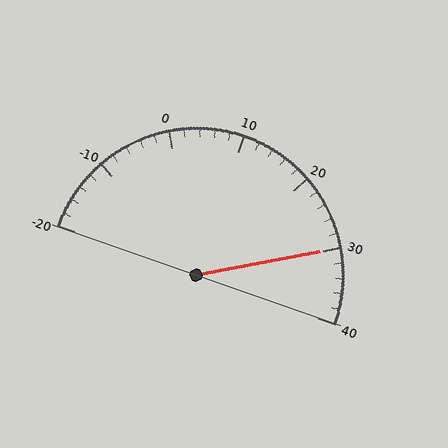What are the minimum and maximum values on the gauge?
The gauge ranges from -20 to 40.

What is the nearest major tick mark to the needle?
The nearest major tick mark is 30.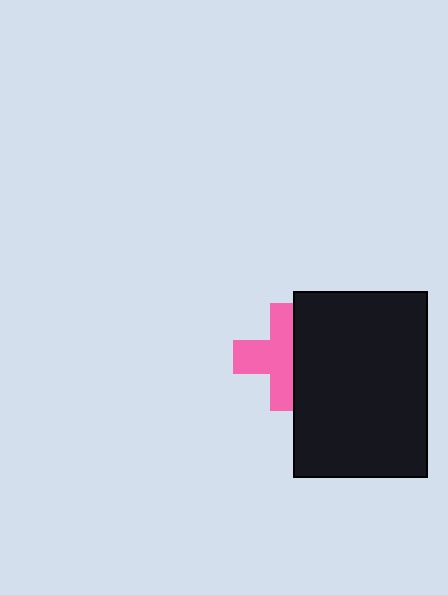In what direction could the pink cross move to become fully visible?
The pink cross could move left. That would shift it out from behind the black rectangle entirely.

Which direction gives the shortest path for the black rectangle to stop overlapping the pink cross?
Moving right gives the shortest separation.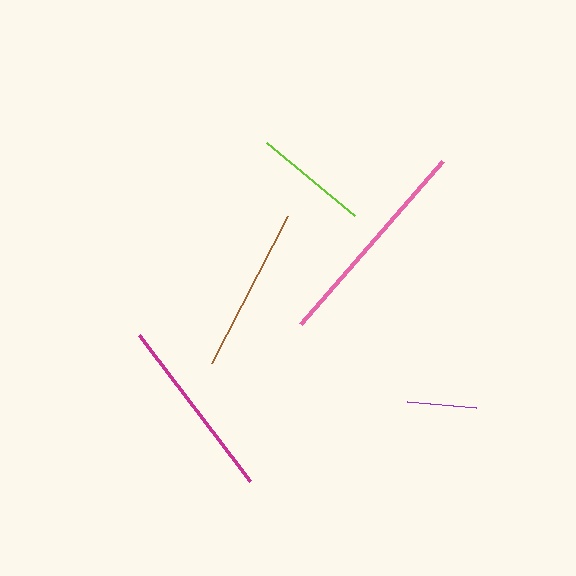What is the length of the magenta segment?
The magenta segment is approximately 183 pixels long.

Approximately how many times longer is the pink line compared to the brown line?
The pink line is approximately 1.3 times the length of the brown line.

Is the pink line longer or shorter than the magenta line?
The pink line is longer than the magenta line.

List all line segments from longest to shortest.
From longest to shortest: pink, magenta, brown, lime, purple.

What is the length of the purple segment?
The purple segment is approximately 69 pixels long.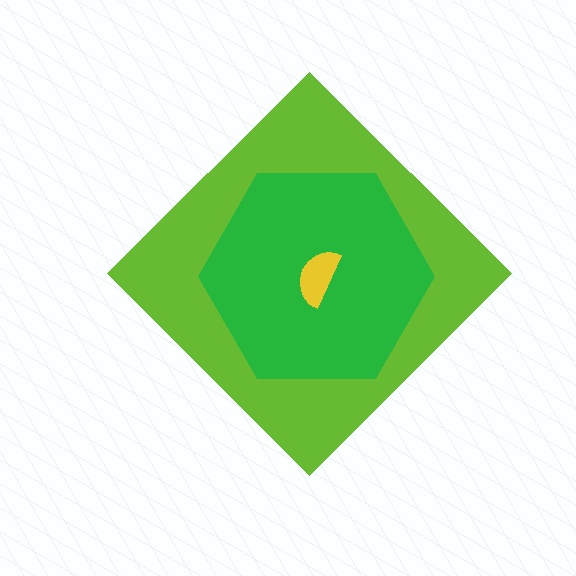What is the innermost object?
The yellow semicircle.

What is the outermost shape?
The lime diamond.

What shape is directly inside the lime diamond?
The green hexagon.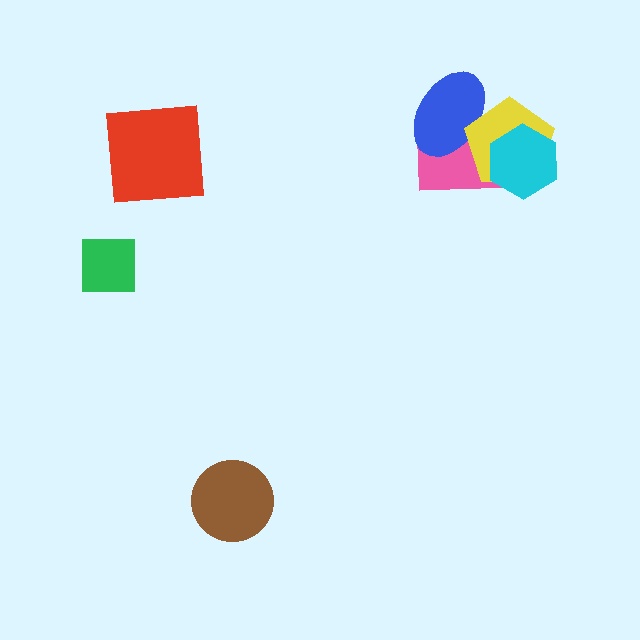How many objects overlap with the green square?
0 objects overlap with the green square.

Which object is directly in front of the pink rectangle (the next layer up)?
The blue ellipse is directly in front of the pink rectangle.